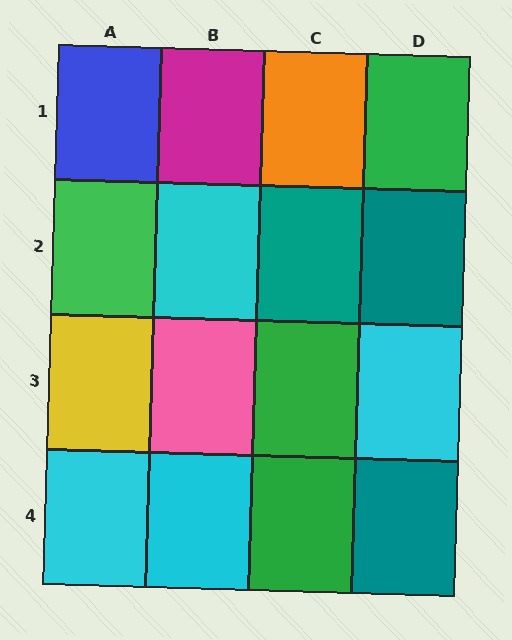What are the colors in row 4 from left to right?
Cyan, cyan, green, teal.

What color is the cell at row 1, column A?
Blue.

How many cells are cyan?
4 cells are cyan.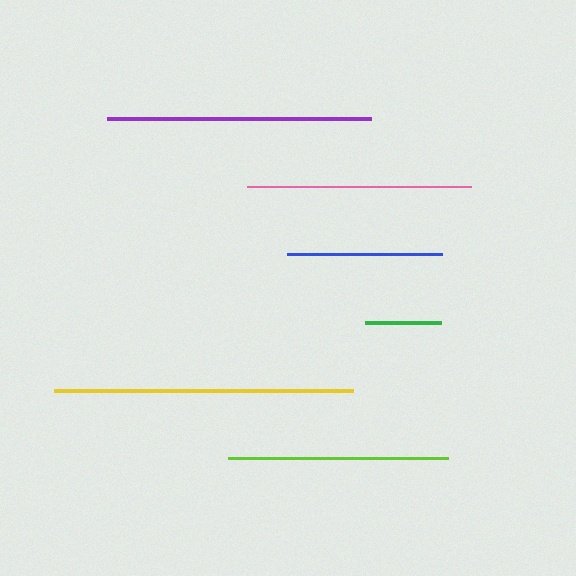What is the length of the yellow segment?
The yellow segment is approximately 299 pixels long.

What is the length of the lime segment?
The lime segment is approximately 221 pixels long.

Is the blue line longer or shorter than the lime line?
The lime line is longer than the blue line.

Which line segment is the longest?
The yellow line is the longest at approximately 299 pixels.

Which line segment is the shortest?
The green line is the shortest at approximately 76 pixels.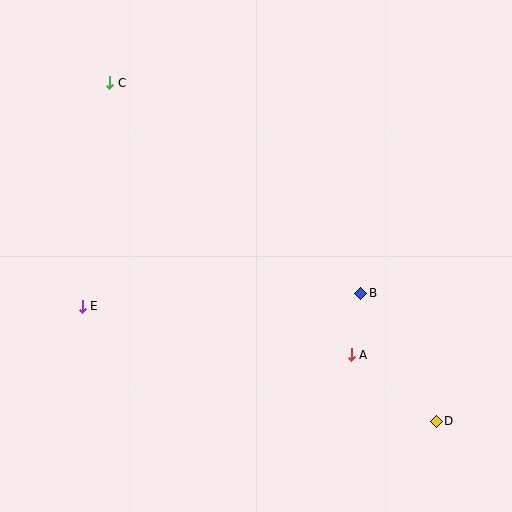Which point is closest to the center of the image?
Point B at (361, 293) is closest to the center.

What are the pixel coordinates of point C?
Point C is at (110, 83).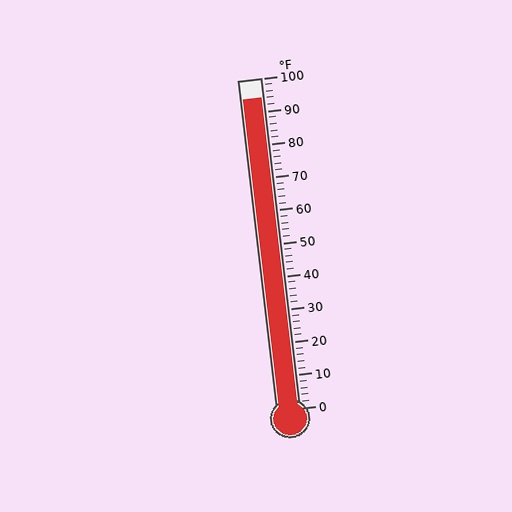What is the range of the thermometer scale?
The thermometer scale ranges from 0°F to 100°F.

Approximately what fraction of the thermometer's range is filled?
The thermometer is filled to approximately 95% of its range.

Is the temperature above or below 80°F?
The temperature is above 80°F.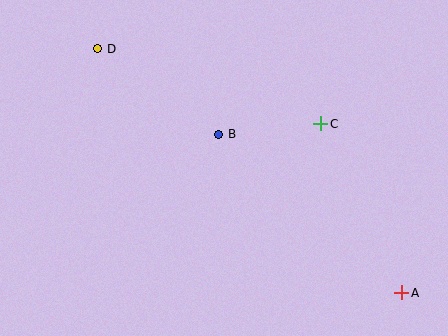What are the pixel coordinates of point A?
Point A is at (402, 293).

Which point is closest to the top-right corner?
Point C is closest to the top-right corner.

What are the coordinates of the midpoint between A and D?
The midpoint between A and D is at (250, 171).